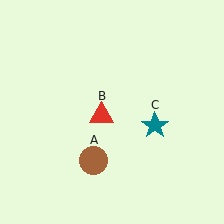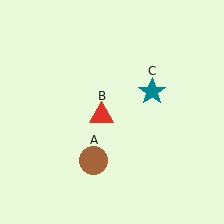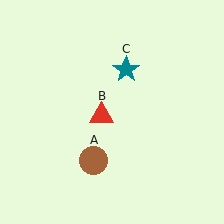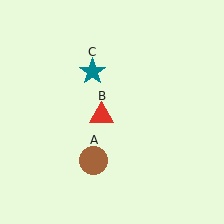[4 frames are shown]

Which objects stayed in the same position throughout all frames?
Brown circle (object A) and red triangle (object B) remained stationary.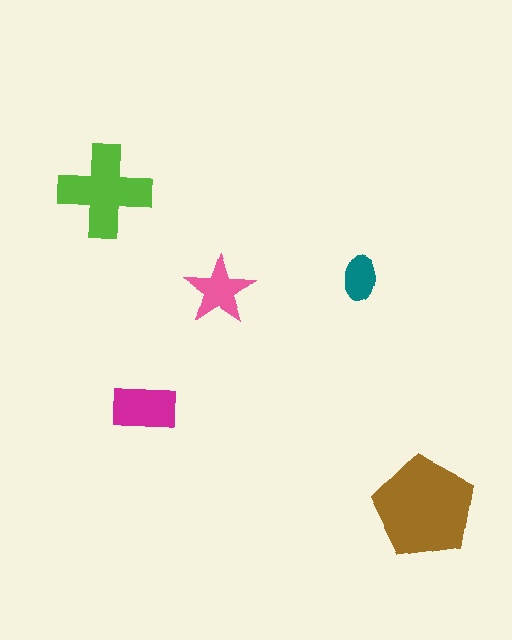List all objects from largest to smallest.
The brown pentagon, the lime cross, the magenta rectangle, the pink star, the teal ellipse.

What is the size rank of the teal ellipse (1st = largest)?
5th.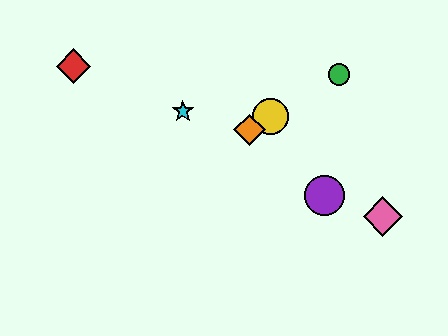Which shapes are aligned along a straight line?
The blue diamond, the green circle, the yellow circle, the orange diamond are aligned along a straight line.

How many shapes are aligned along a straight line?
4 shapes (the blue diamond, the green circle, the yellow circle, the orange diamond) are aligned along a straight line.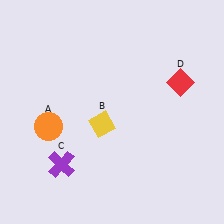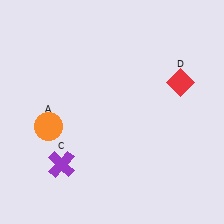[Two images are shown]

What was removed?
The yellow diamond (B) was removed in Image 2.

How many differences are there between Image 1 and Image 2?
There is 1 difference between the two images.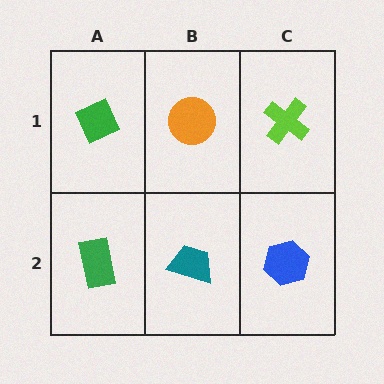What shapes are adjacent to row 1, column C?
A blue hexagon (row 2, column C), an orange circle (row 1, column B).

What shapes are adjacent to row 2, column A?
A green diamond (row 1, column A), a teal trapezoid (row 2, column B).